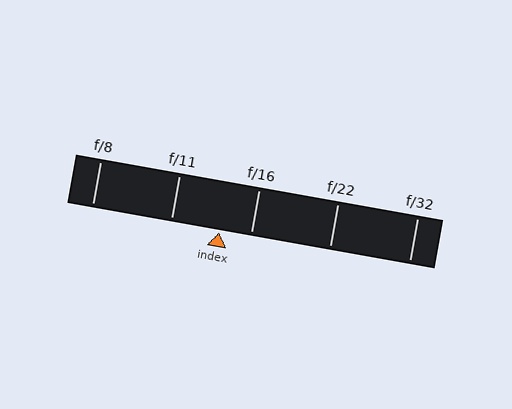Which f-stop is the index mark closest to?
The index mark is closest to f/16.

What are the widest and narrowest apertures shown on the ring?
The widest aperture shown is f/8 and the narrowest is f/32.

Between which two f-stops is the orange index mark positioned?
The index mark is between f/11 and f/16.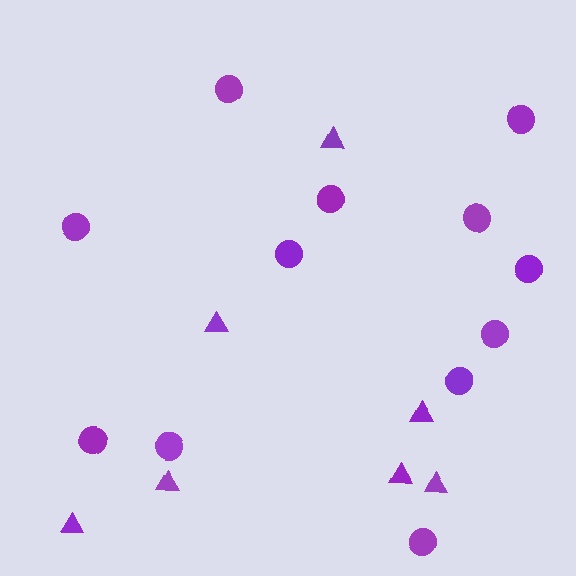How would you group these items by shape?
There are 2 groups: one group of circles (12) and one group of triangles (7).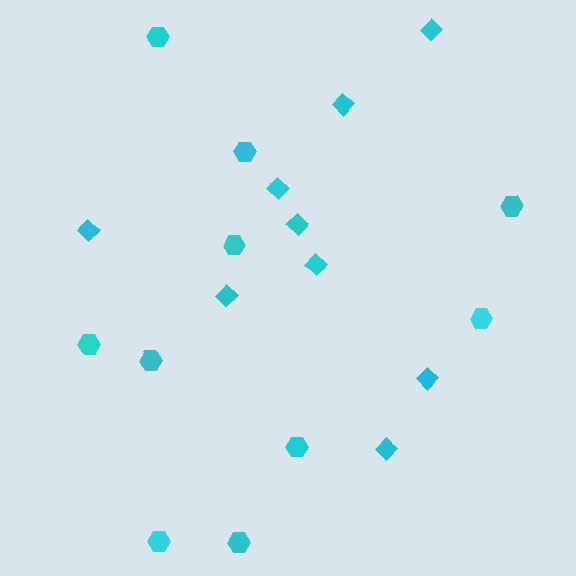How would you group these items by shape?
There are 2 groups: one group of diamonds (9) and one group of hexagons (10).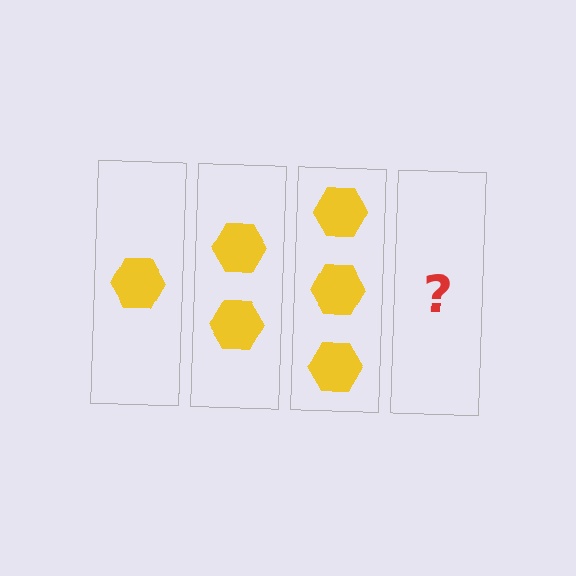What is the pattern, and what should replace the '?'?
The pattern is that each step adds one more hexagon. The '?' should be 4 hexagons.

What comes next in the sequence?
The next element should be 4 hexagons.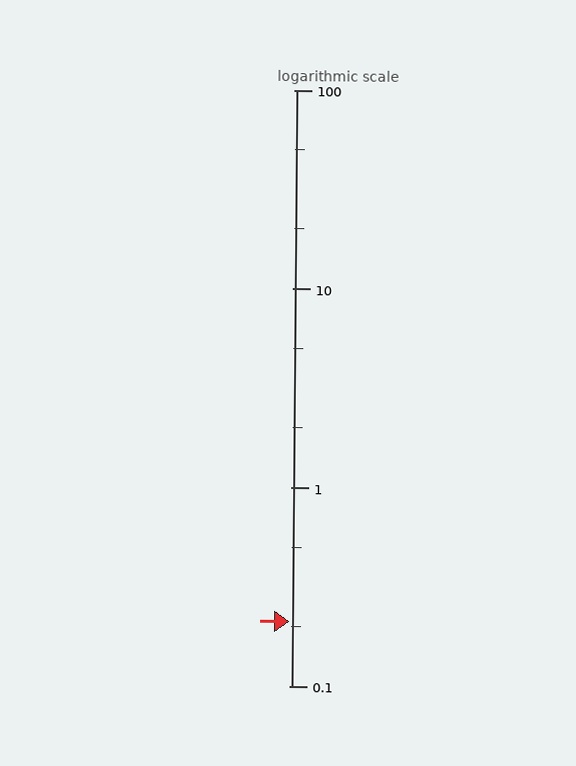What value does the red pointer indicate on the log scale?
The pointer indicates approximately 0.21.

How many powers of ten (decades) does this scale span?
The scale spans 3 decades, from 0.1 to 100.